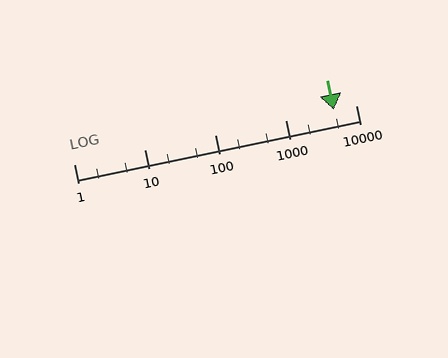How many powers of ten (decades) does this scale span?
The scale spans 4 decades, from 1 to 10000.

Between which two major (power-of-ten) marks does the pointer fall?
The pointer is between 1000 and 10000.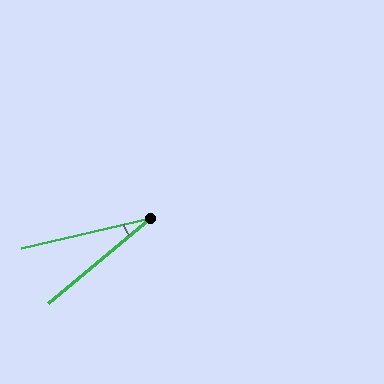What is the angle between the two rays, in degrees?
Approximately 27 degrees.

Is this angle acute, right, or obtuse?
It is acute.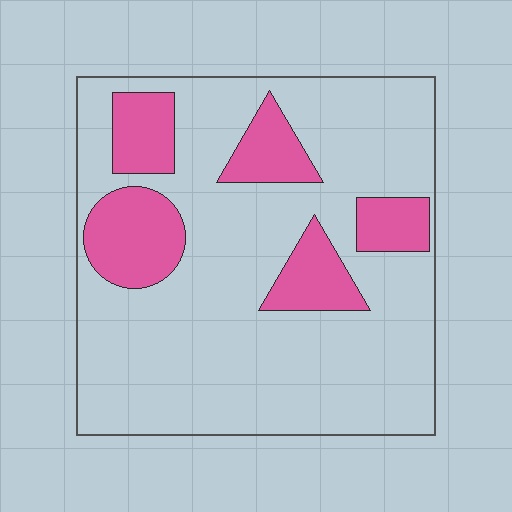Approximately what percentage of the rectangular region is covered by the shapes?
Approximately 20%.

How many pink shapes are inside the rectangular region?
5.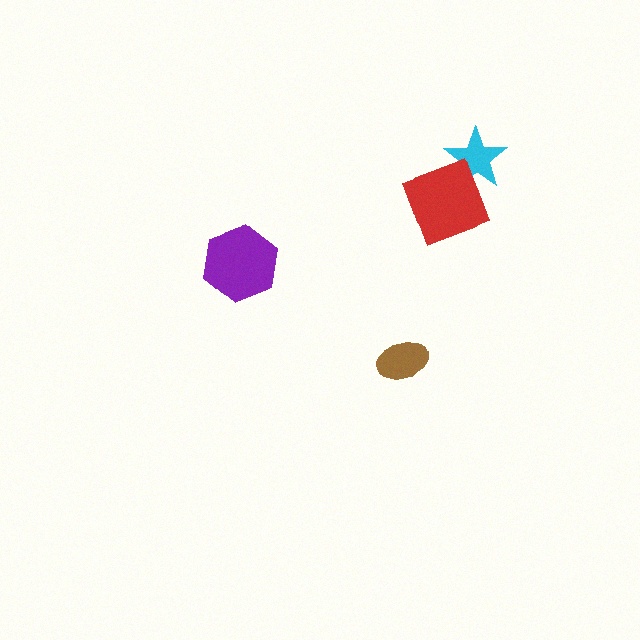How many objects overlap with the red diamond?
1 object overlaps with the red diamond.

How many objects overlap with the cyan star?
1 object overlaps with the cyan star.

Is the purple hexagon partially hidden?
No, no other shape covers it.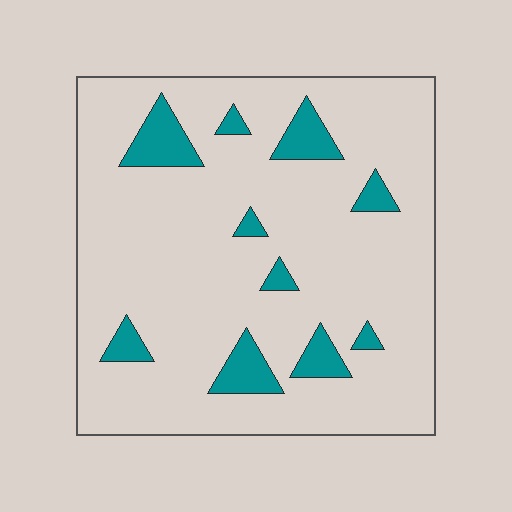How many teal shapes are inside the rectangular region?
10.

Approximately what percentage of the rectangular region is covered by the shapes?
Approximately 10%.